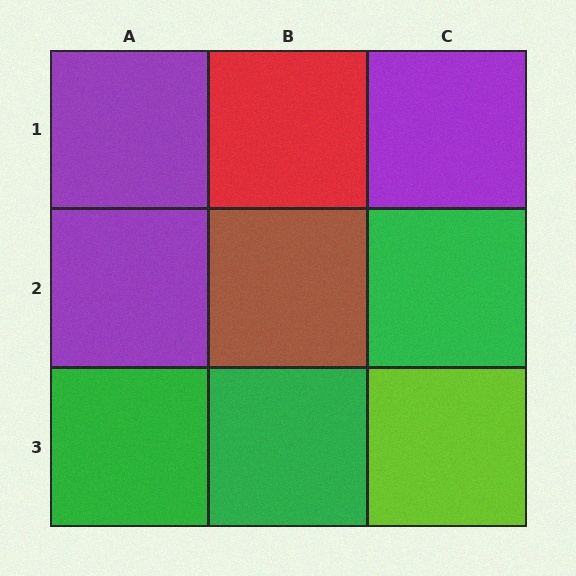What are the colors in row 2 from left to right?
Purple, brown, green.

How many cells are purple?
3 cells are purple.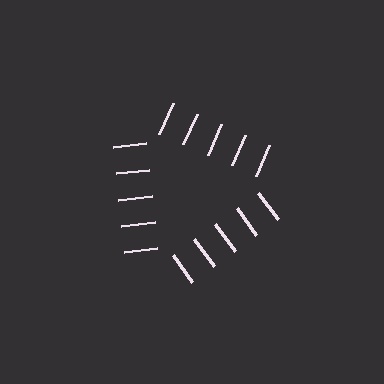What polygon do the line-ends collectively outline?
An illusory triangle — the line segments terminate on its edges but no continuous stroke is drawn.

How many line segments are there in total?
15 — 5 along each of the 3 edges.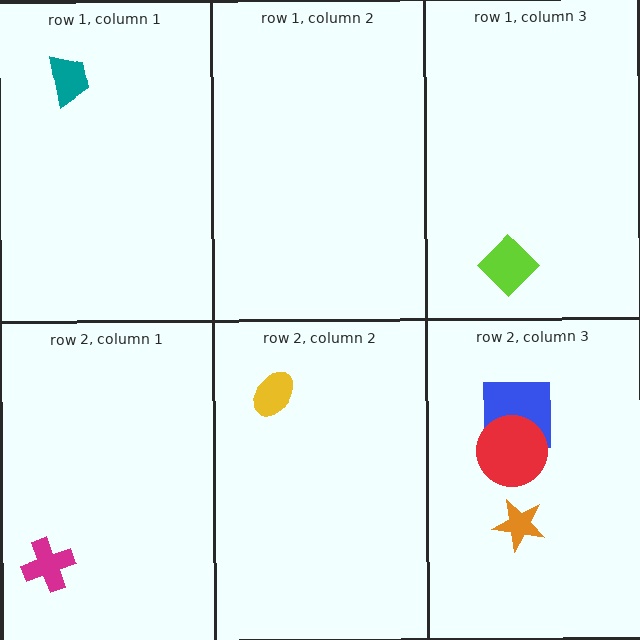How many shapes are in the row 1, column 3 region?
1.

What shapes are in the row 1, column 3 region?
The lime diamond.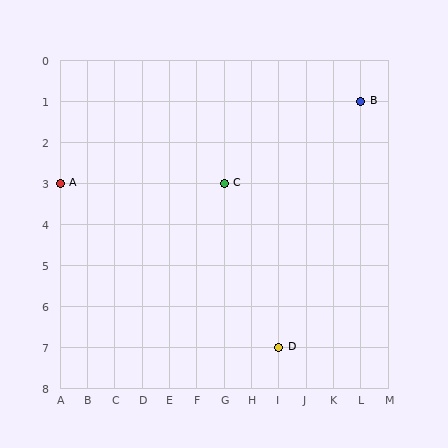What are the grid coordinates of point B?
Point B is at grid coordinates (L, 1).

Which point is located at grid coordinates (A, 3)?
Point A is at (A, 3).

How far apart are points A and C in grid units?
Points A and C are 6 columns apart.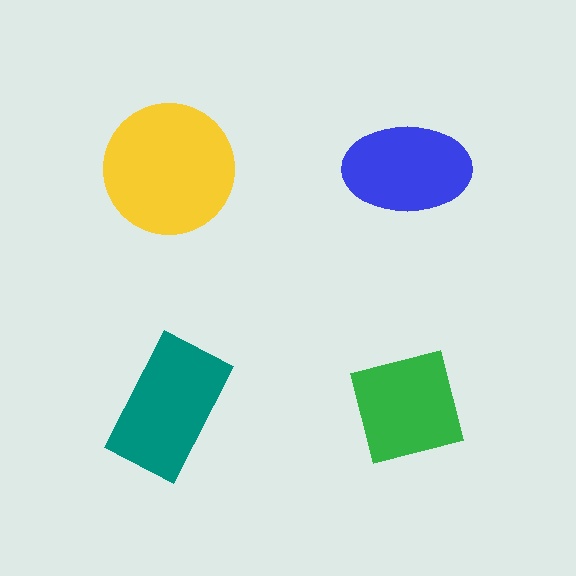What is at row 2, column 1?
A teal rectangle.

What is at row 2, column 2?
A green square.